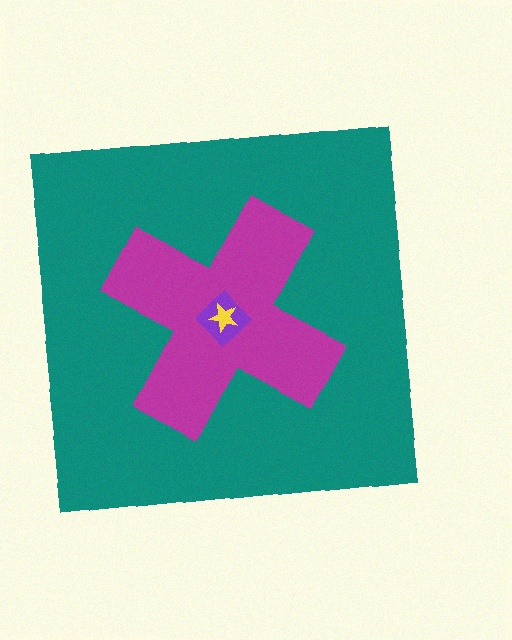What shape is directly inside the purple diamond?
The yellow star.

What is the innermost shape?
The yellow star.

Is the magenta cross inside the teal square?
Yes.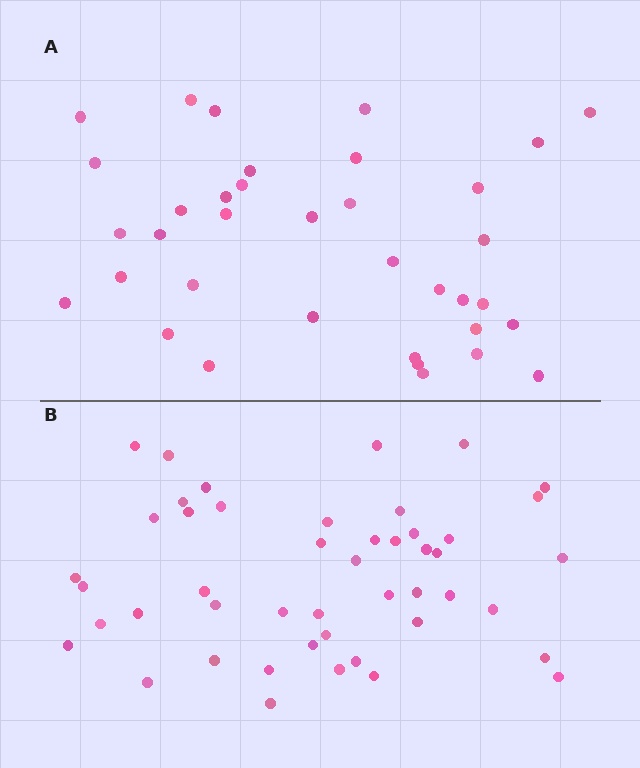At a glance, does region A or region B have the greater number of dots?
Region B (the bottom region) has more dots.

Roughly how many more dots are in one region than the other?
Region B has roughly 12 or so more dots than region A.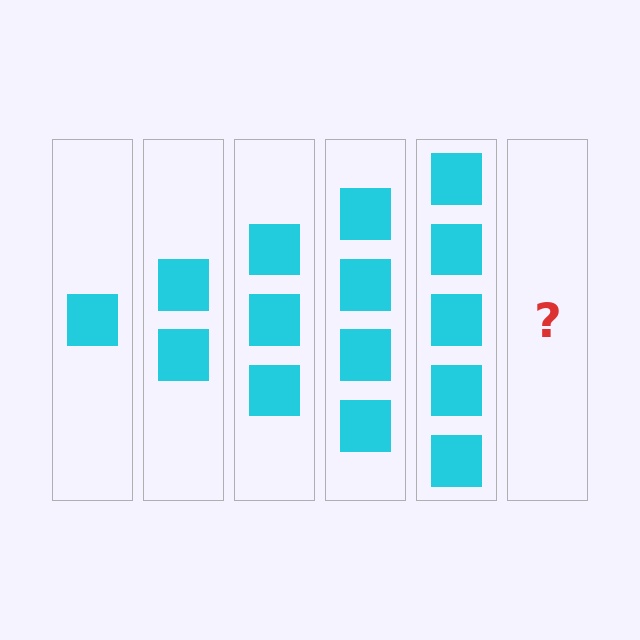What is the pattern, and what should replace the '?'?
The pattern is that each step adds one more square. The '?' should be 6 squares.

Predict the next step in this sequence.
The next step is 6 squares.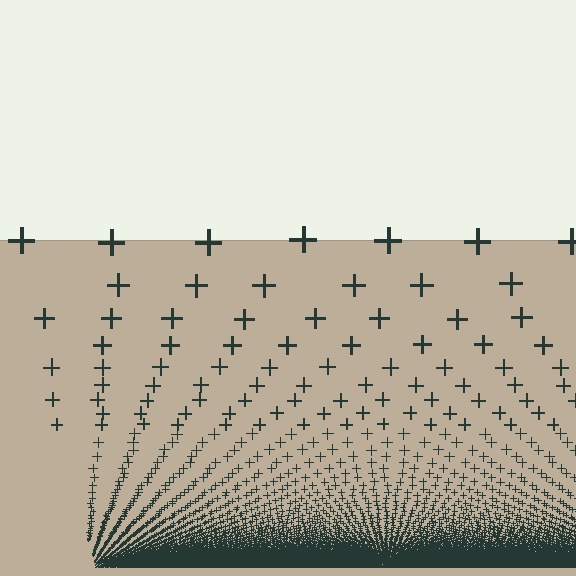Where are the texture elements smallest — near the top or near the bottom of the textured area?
Near the bottom.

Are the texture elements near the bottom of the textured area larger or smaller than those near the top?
Smaller. The gradient is inverted — elements near the bottom are smaller and denser.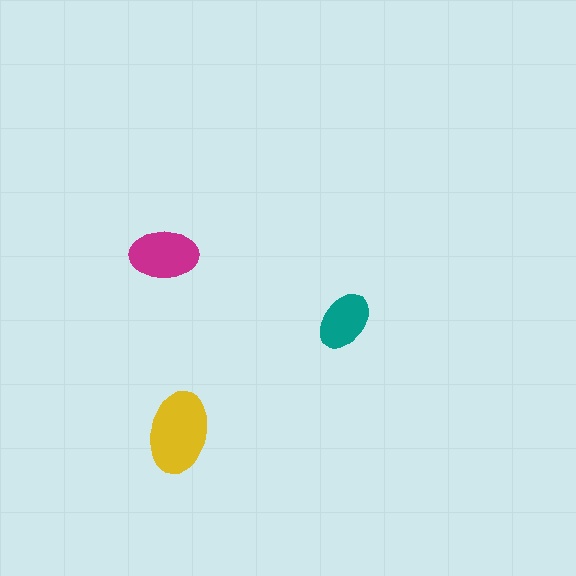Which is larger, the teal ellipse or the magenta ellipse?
The magenta one.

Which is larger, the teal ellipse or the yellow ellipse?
The yellow one.